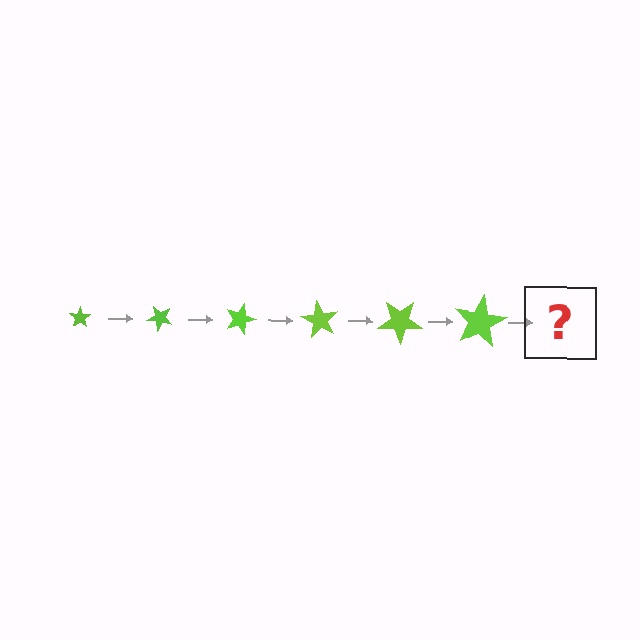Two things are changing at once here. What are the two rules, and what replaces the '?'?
The two rules are that the star grows larger each step and it rotates 45 degrees each step. The '?' should be a star, larger than the previous one and rotated 270 degrees from the start.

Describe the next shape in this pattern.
It should be a star, larger than the previous one and rotated 270 degrees from the start.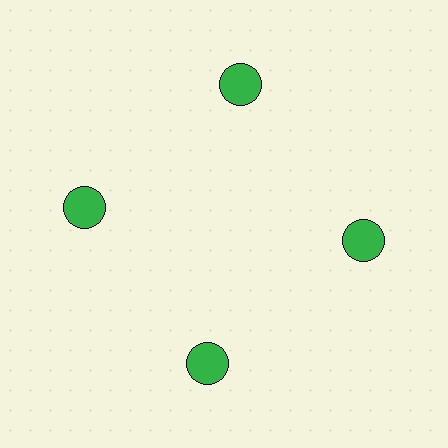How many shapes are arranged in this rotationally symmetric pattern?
There are 4 shapes, arranged in 4 groups of 1.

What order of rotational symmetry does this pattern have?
This pattern has 4-fold rotational symmetry.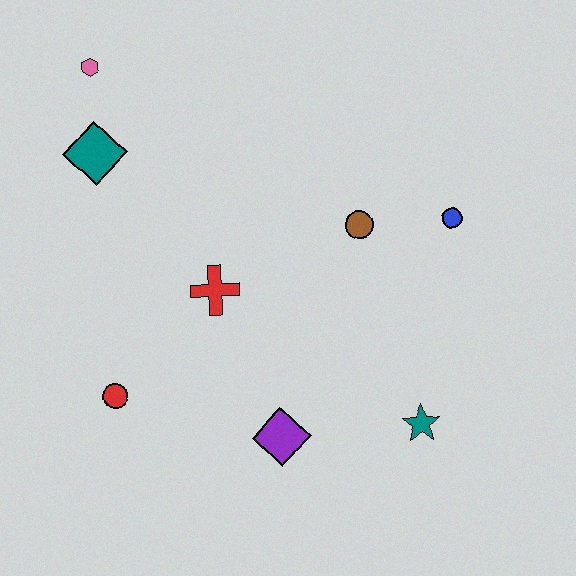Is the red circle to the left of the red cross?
Yes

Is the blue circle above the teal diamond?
No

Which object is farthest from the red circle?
The blue circle is farthest from the red circle.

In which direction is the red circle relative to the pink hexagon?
The red circle is below the pink hexagon.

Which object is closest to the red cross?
The red circle is closest to the red cross.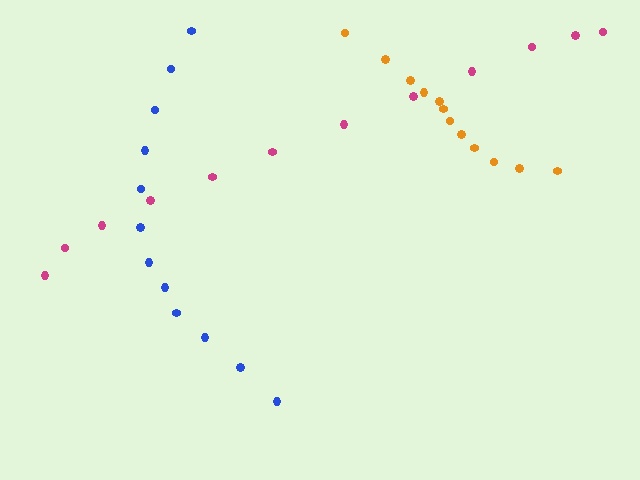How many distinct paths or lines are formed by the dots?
There are 3 distinct paths.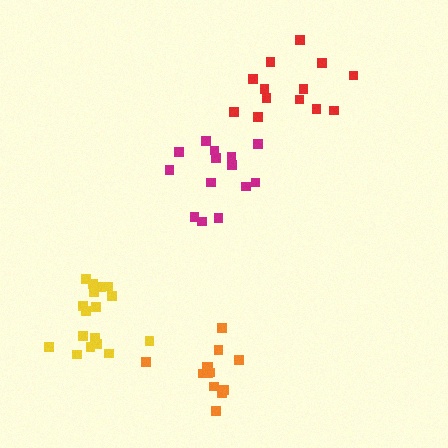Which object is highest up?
The red cluster is topmost.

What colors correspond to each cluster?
The clusters are colored: red, orange, yellow, magenta.